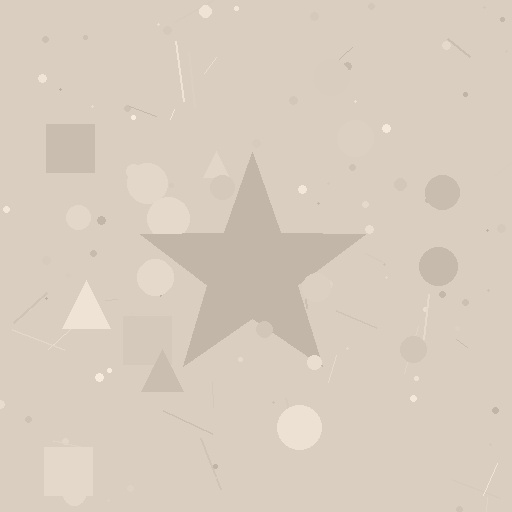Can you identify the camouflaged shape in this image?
The camouflaged shape is a star.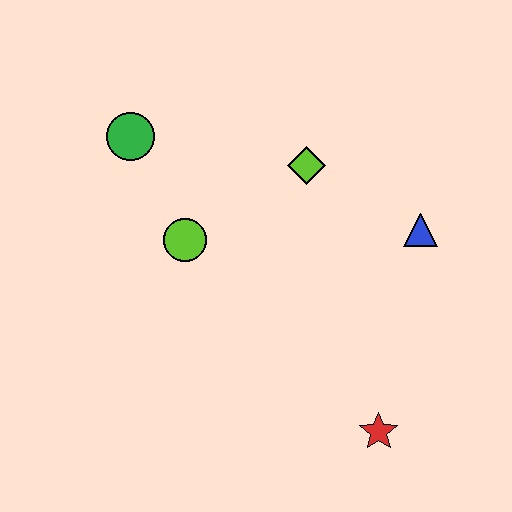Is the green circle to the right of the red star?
No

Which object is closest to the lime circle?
The green circle is closest to the lime circle.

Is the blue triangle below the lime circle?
No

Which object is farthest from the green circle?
The red star is farthest from the green circle.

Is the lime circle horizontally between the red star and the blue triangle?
No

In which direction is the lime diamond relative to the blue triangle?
The lime diamond is to the left of the blue triangle.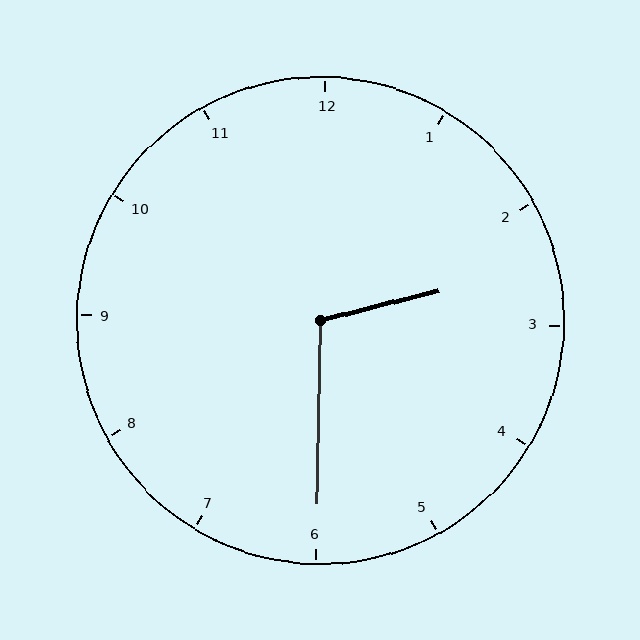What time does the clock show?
2:30.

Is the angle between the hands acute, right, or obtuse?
It is obtuse.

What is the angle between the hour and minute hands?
Approximately 105 degrees.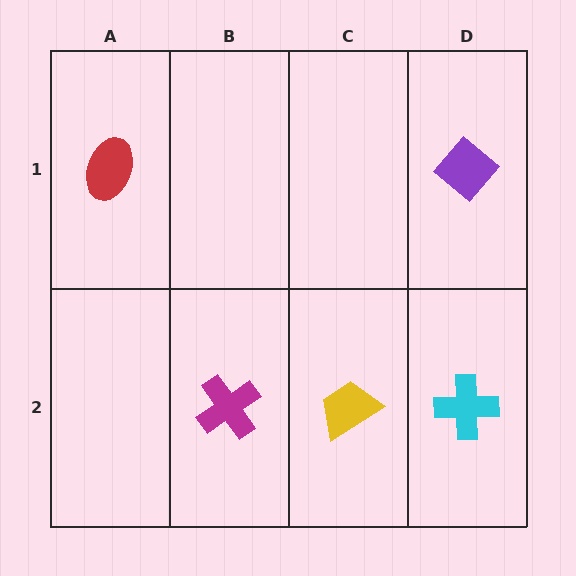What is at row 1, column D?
A purple diamond.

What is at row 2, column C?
A yellow trapezoid.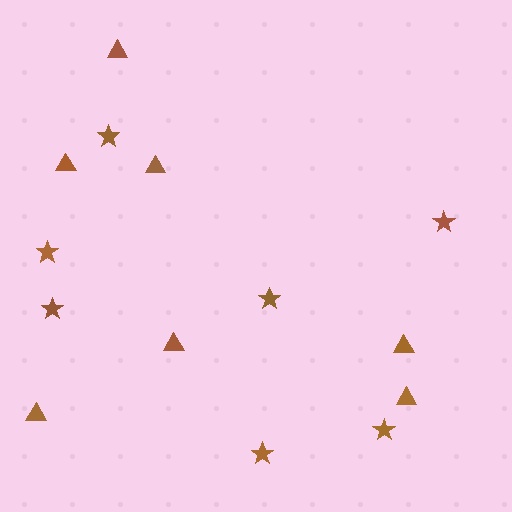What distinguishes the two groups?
There are 2 groups: one group of stars (7) and one group of triangles (7).